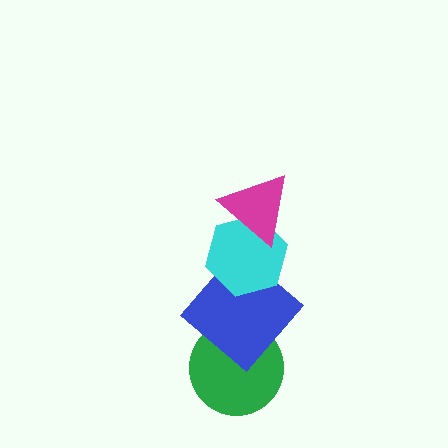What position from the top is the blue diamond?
The blue diamond is 3rd from the top.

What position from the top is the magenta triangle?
The magenta triangle is 1st from the top.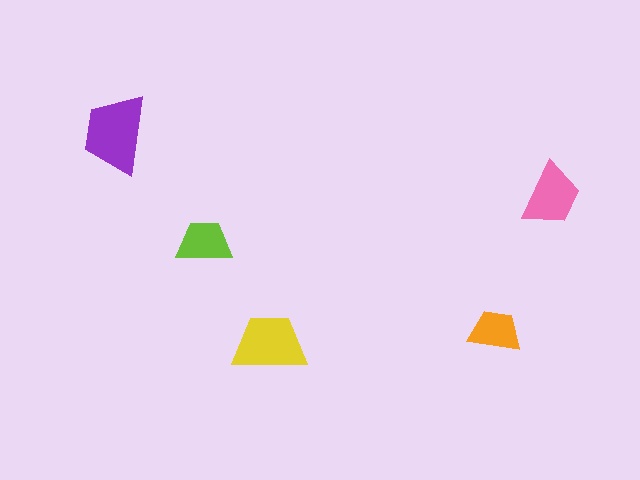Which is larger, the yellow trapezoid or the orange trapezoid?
The yellow one.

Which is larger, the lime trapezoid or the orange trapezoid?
The lime one.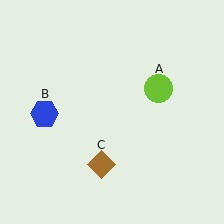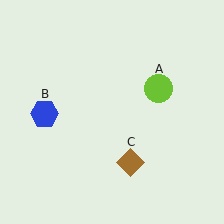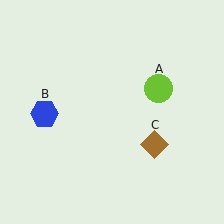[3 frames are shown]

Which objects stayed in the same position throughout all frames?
Lime circle (object A) and blue hexagon (object B) remained stationary.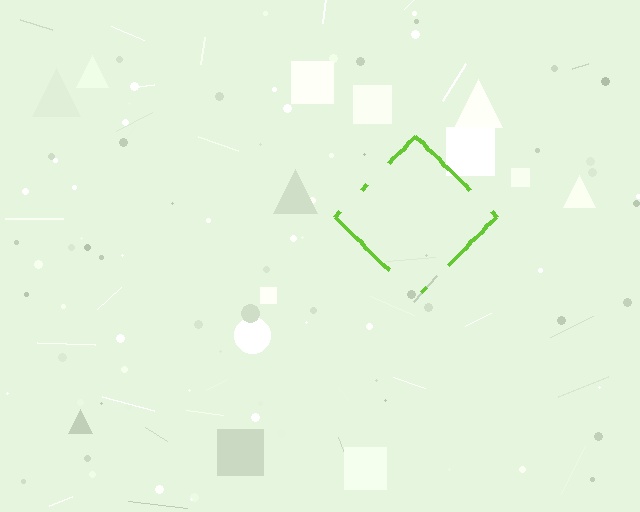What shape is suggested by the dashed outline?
The dashed outline suggests a diamond.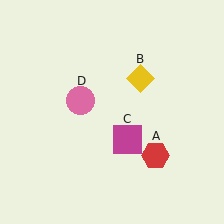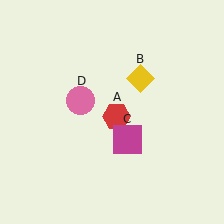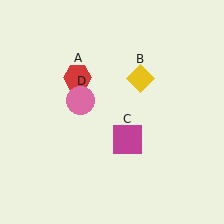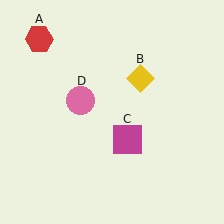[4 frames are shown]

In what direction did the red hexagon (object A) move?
The red hexagon (object A) moved up and to the left.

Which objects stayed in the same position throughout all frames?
Yellow diamond (object B) and magenta square (object C) and pink circle (object D) remained stationary.